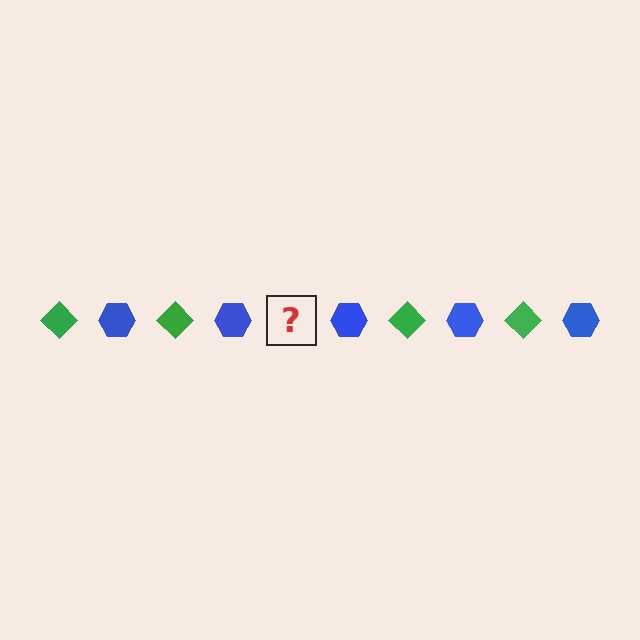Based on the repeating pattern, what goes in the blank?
The blank should be a green diamond.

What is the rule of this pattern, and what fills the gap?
The rule is that the pattern alternates between green diamond and blue hexagon. The gap should be filled with a green diamond.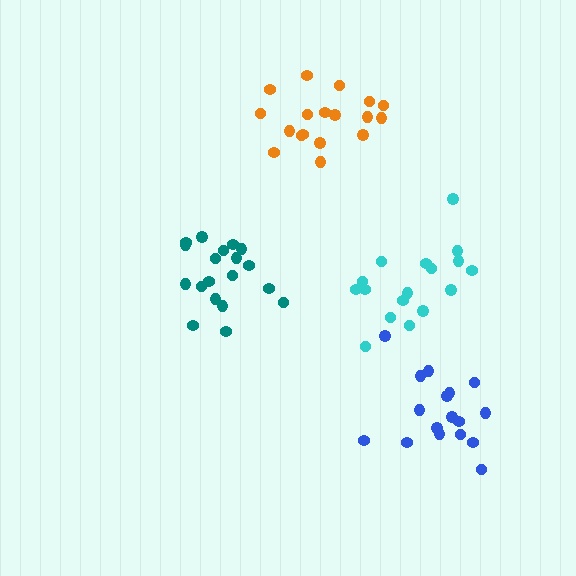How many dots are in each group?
Group 1: 17 dots, Group 2: 18 dots, Group 3: 17 dots, Group 4: 19 dots (71 total).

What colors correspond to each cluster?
The clusters are colored: cyan, orange, blue, teal.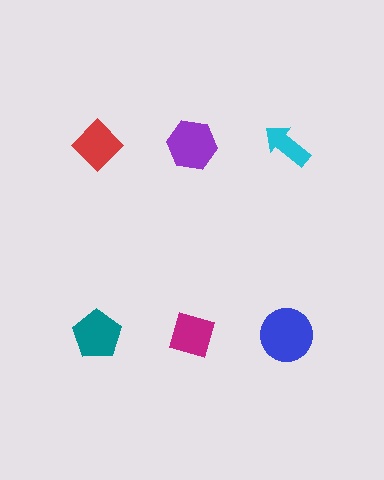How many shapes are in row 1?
3 shapes.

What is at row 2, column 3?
A blue circle.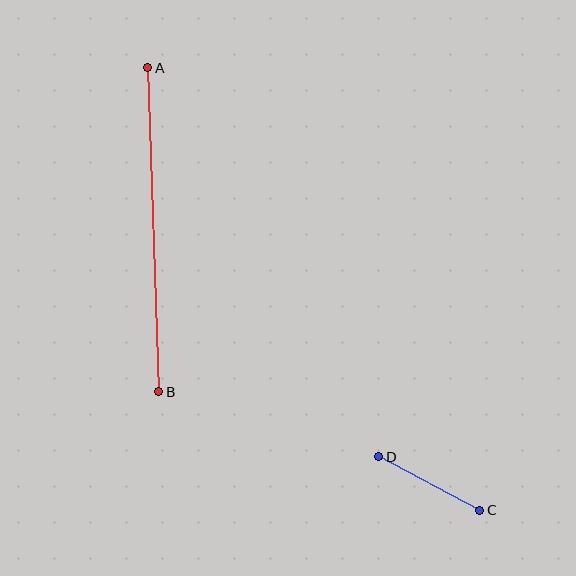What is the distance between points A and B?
The distance is approximately 324 pixels.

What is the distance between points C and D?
The distance is approximately 114 pixels.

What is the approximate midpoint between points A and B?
The midpoint is at approximately (153, 230) pixels.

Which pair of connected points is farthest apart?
Points A and B are farthest apart.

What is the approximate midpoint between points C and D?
The midpoint is at approximately (429, 483) pixels.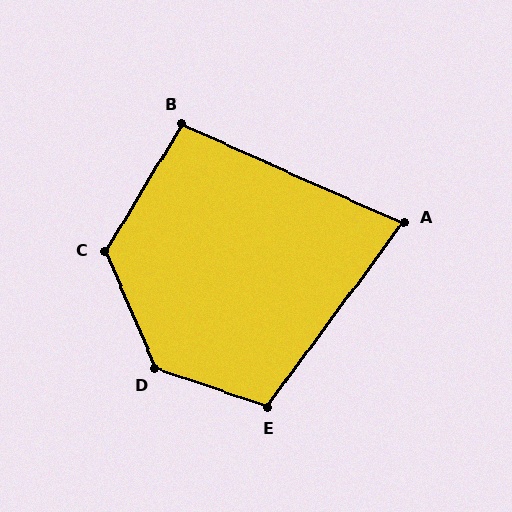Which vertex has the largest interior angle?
D, at approximately 132 degrees.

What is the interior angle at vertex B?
Approximately 97 degrees (obtuse).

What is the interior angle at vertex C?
Approximately 125 degrees (obtuse).